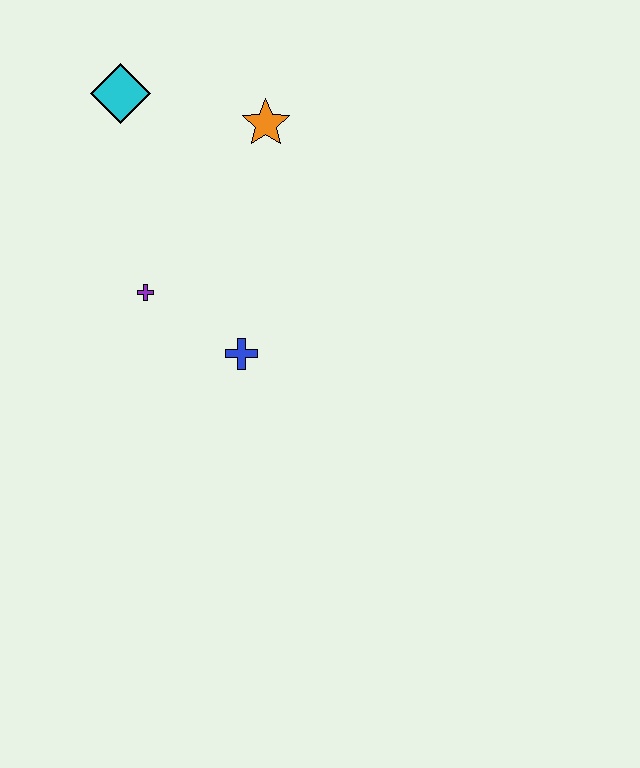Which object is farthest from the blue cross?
The cyan diamond is farthest from the blue cross.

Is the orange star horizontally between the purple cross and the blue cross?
No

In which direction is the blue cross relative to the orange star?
The blue cross is below the orange star.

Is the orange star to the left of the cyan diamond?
No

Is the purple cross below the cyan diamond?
Yes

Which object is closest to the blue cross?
The purple cross is closest to the blue cross.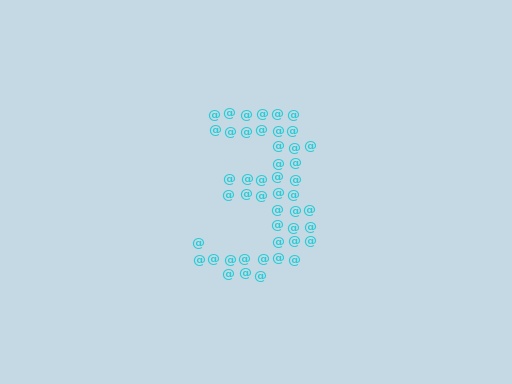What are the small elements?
The small elements are at signs.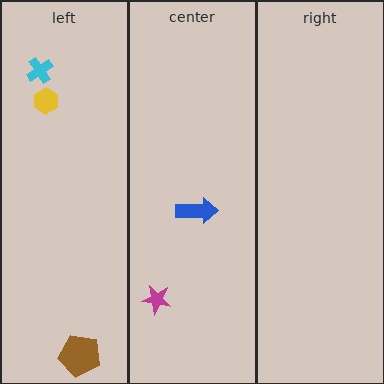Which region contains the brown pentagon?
The left region.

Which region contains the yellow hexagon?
The left region.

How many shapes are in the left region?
3.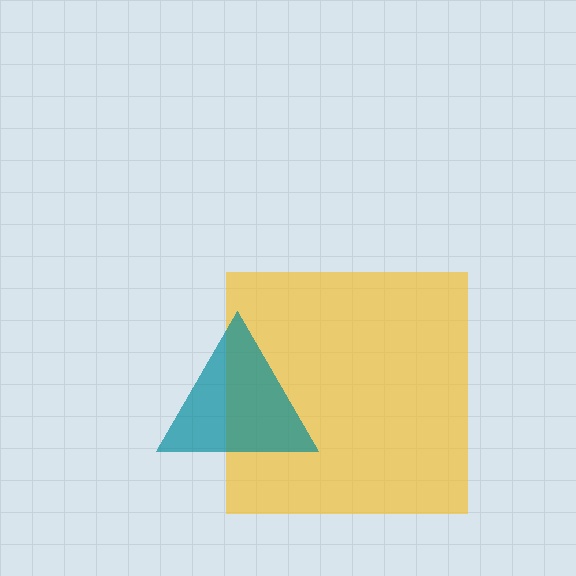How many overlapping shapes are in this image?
There are 2 overlapping shapes in the image.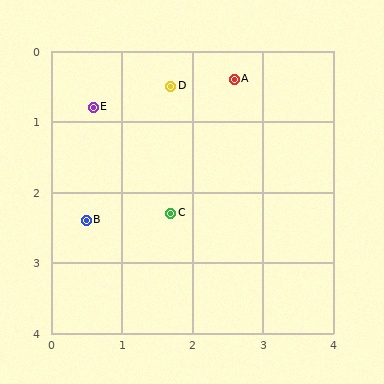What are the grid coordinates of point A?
Point A is at approximately (2.6, 0.4).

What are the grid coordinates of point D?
Point D is at approximately (1.7, 0.5).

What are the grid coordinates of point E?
Point E is at approximately (0.6, 0.8).